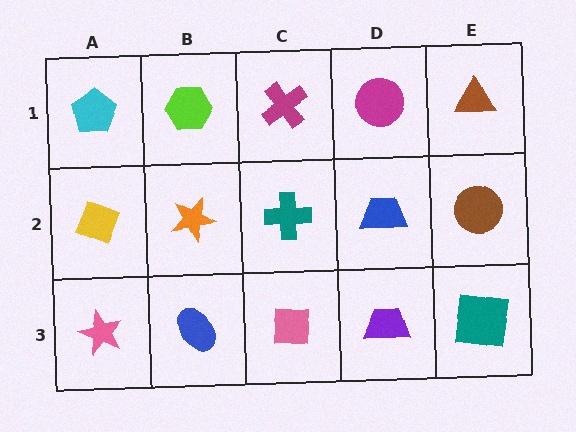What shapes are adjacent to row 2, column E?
A brown triangle (row 1, column E), a teal square (row 3, column E), a blue trapezoid (row 2, column D).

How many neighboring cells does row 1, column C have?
3.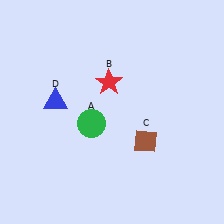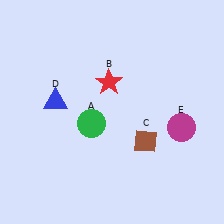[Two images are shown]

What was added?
A magenta circle (E) was added in Image 2.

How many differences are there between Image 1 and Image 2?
There is 1 difference between the two images.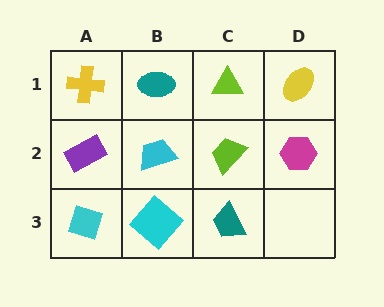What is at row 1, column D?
A yellow ellipse.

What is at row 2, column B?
A cyan trapezoid.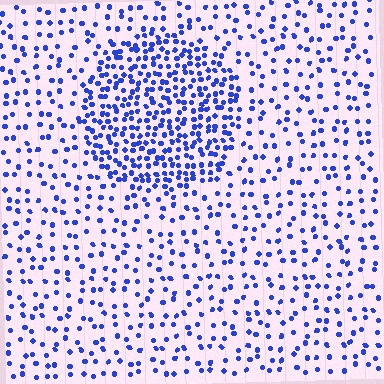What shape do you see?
I see a circle.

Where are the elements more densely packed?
The elements are more densely packed inside the circle boundary.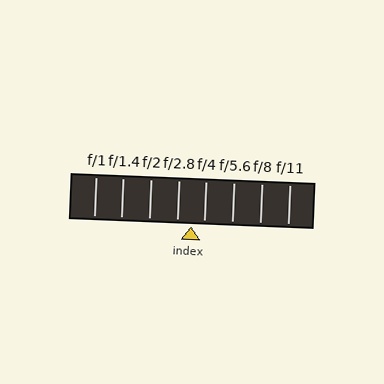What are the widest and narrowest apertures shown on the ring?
The widest aperture shown is f/1 and the narrowest is f/11.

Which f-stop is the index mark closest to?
The index mark is closest to f/4.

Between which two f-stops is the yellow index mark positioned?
The index mark is between f/2.8 and f/4.